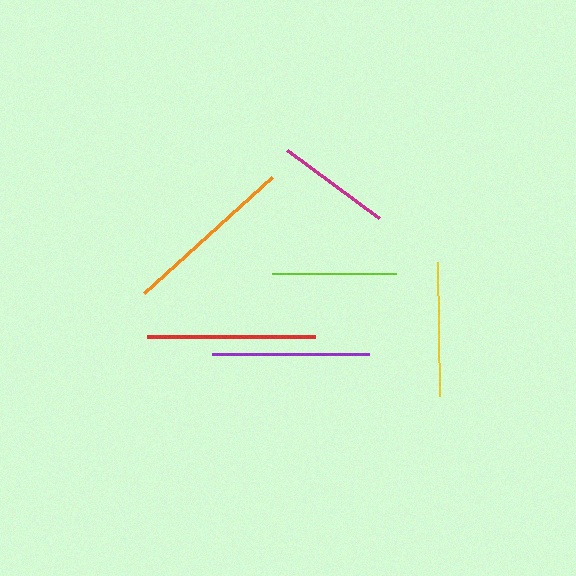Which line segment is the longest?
The orange line is the longest at approximately 173 pixels.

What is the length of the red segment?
The red segment is approximately 169 pixels long.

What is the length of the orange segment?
The orange segment is approximately 173 pixels long.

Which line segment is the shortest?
The magenta line is the shortest at approximately 114 pixels.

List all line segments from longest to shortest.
From longest to shortest: orange, red, purple, yellow, lime, magenta.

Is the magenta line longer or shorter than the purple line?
The purple line is longer than the magenta line.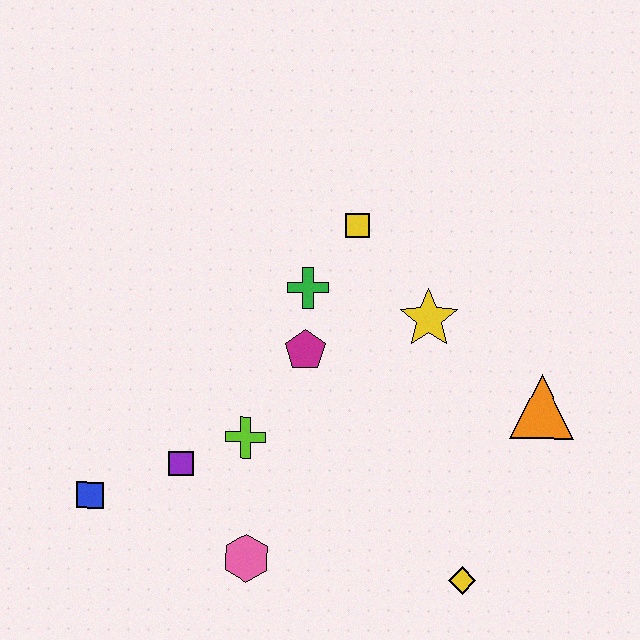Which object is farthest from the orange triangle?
The blue square is farthest from the orange triangle.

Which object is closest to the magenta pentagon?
The green cross is closest to the magenta pentagon.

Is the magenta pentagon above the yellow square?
No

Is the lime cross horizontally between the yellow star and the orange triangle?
No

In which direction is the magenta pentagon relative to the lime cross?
The magenta pentagon is above the lime cross.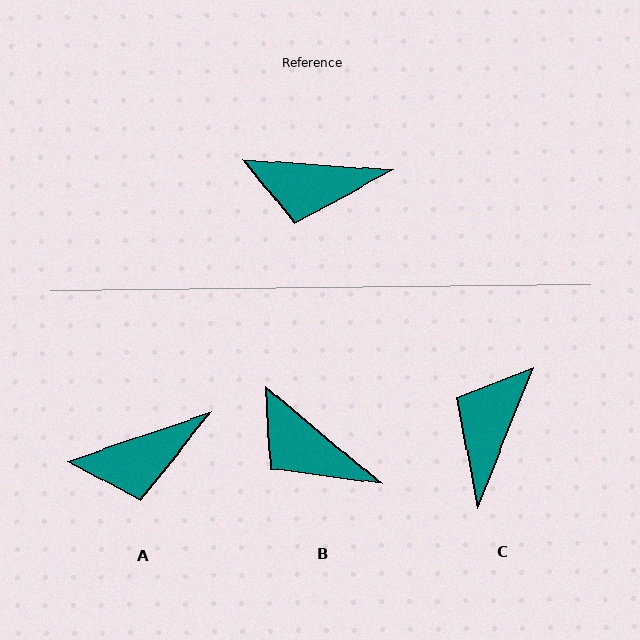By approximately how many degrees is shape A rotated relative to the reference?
Approximately 23 degrees counter-clockwise.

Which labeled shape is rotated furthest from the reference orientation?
C, about 108 degrees away.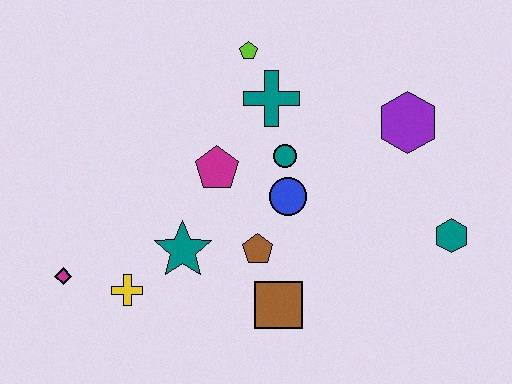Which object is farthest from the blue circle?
The magenta diamond is farthest from the blue circle.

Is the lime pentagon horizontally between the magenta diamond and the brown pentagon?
Yes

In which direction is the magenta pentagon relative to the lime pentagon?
The magenta pentagon is below the lime pentagon.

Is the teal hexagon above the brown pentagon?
Yes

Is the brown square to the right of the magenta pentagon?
Yes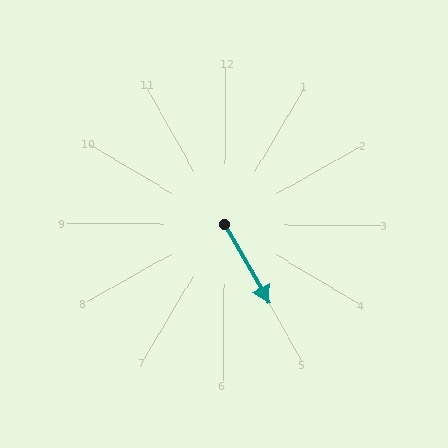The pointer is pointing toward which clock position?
Roughly 5 o'clock.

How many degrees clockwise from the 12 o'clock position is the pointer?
Approximately 150 degrees.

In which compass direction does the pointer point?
Southeast.